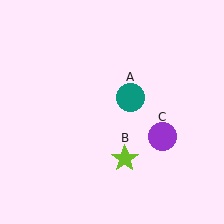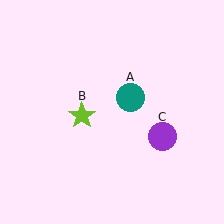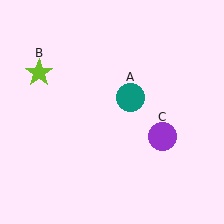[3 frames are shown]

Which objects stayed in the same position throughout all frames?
Teal circle (object A) and purple circle (object C) remained stationary.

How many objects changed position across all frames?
1 object changed position: lime star (object B).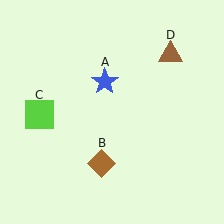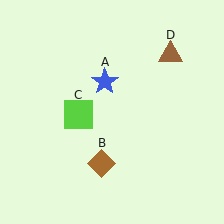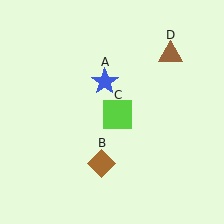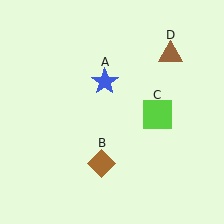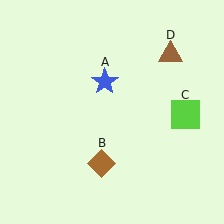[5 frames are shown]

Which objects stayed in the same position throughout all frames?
Blue star (object A) and brown diamond (object B) and brown triangle (object D) remained stationary.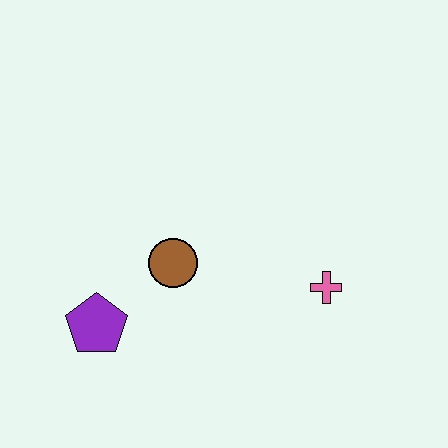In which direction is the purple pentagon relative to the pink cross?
The purple pentagon is to the left of the pink cross.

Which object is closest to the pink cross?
The brown circle is closest to the pink cross.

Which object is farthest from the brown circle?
The pink cross is farthest from the brown circle.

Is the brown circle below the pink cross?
No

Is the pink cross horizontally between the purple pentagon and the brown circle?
No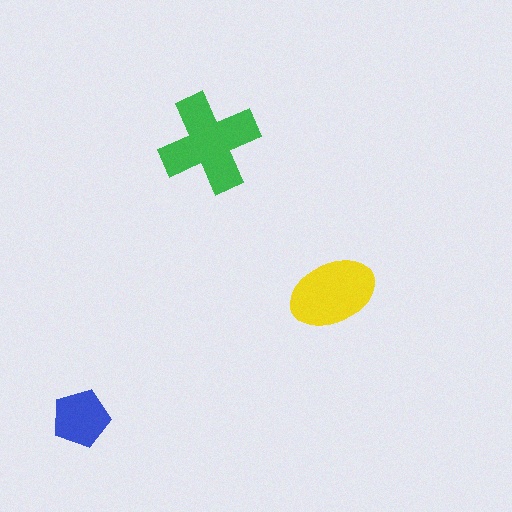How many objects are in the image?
There are 3 objects in the image.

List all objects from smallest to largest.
The blue pentagon, the yellow ellipse, the green cross.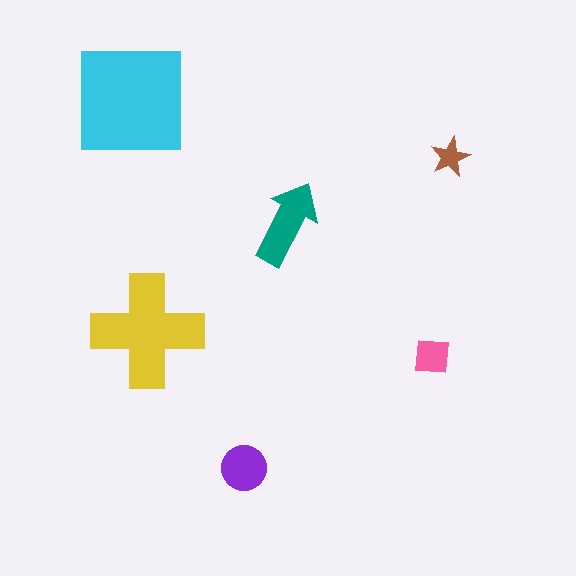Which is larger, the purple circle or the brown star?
The purple circle.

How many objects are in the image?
There are 6 objects in the image.